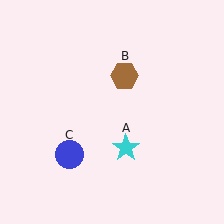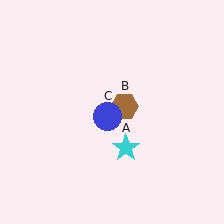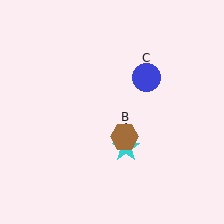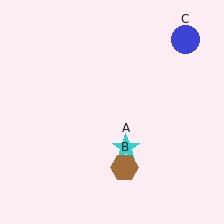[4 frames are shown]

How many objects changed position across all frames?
2 objects changed position: brown hexagon (object B), blue circle (object C).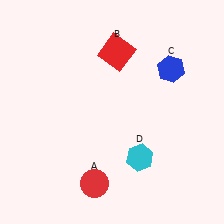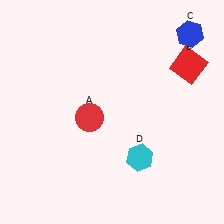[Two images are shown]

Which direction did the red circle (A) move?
The red circle (A) moved up.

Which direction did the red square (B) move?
The red square (B) moved right.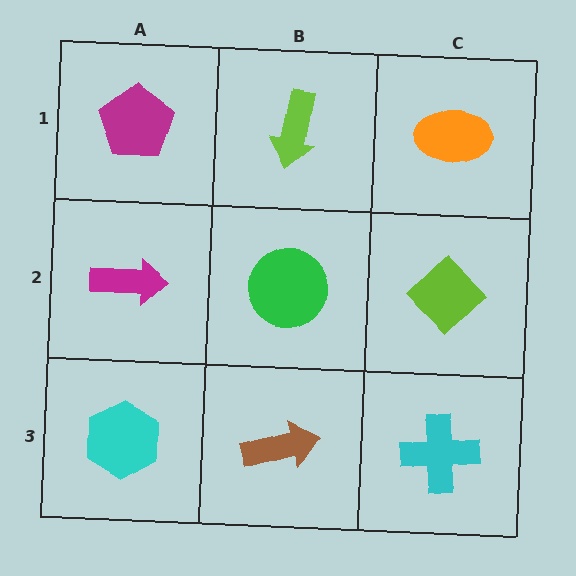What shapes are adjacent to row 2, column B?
A lime arrow (row 1, column B), a brown arrow (row 3, column B), a magenta arrow (row 2, column A), a lime diamond (row 2, column C).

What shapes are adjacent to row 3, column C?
A lime diamond (row 2, column C), a brown arrow (row 3, column B).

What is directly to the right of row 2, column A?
A green circle.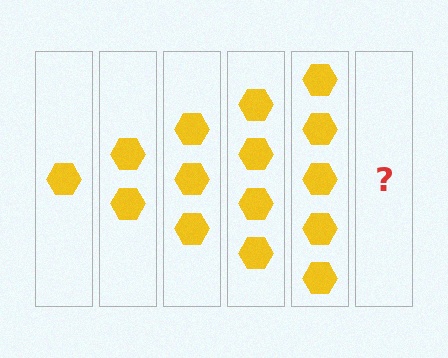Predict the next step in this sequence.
The next step is 6 hexagons.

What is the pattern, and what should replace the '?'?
The pattern is that each step adds one more hexagon. The '?' should be 6 hexagons.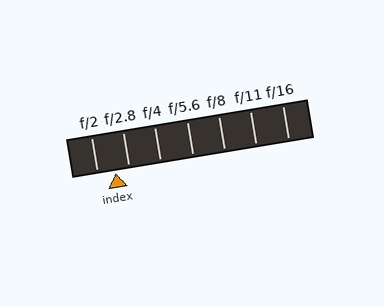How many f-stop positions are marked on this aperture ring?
There are 7 f-stop positions marked.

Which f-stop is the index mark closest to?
The index mark is closest to f/2.8.